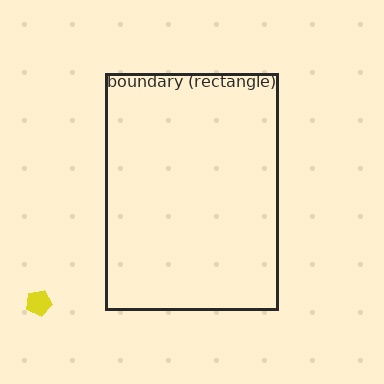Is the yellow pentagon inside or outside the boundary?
Outside.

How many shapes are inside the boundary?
0 inside, 1 outside.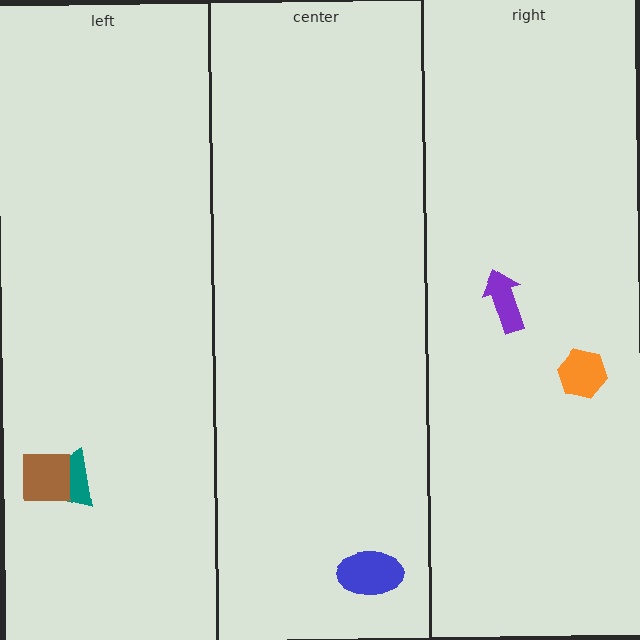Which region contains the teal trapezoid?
The left region.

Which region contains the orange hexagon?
The right region.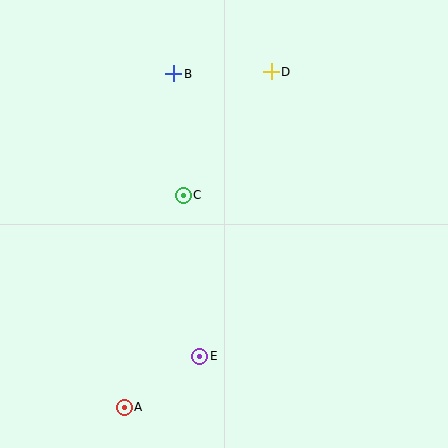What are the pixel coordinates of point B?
Point B is at (174, 74).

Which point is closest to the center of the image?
Point C at (183, 195) is closest to the center.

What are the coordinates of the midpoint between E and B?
The midpoint between E and B is at (187, 215).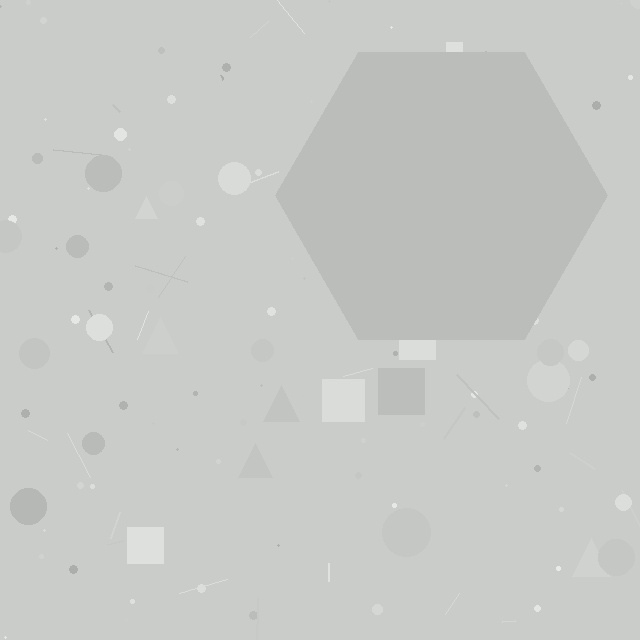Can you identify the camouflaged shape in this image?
The camouflaged shape is a hexagon.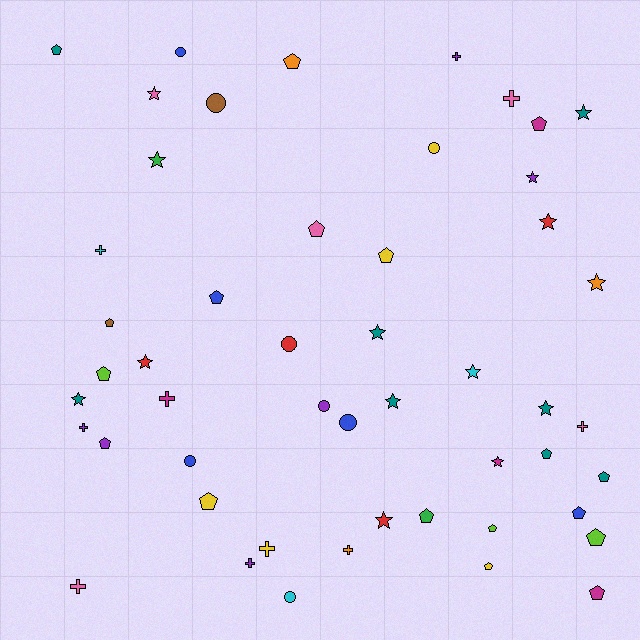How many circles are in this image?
There are 8 circles.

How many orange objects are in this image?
There are 3 orange objects.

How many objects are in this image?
There are 50 objects.